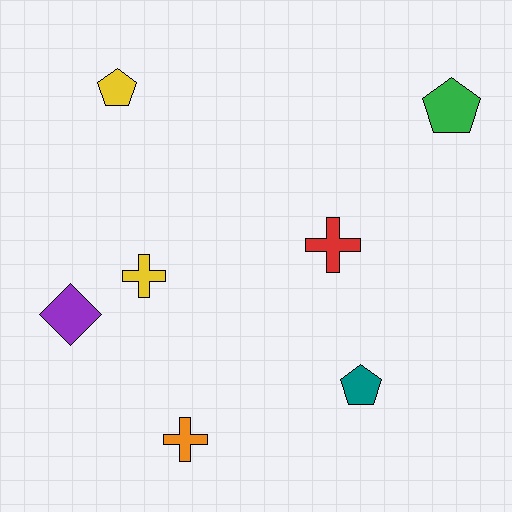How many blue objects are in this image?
There are no blue objects.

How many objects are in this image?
There are 7 objects.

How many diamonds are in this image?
There is 1 diamond.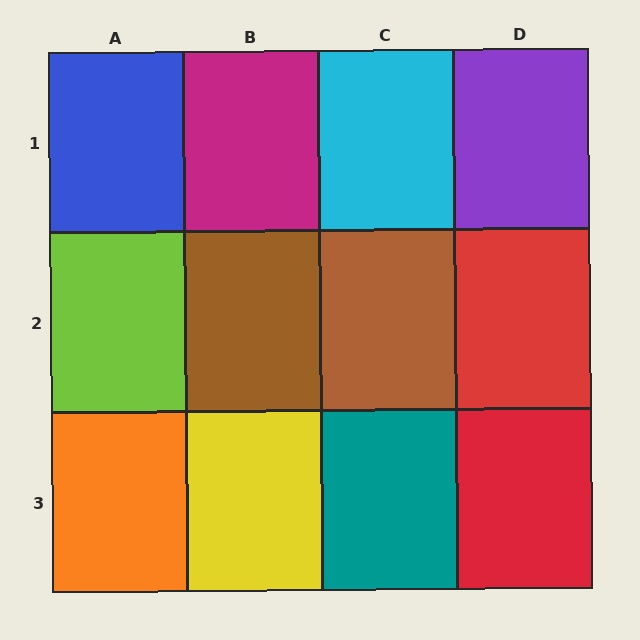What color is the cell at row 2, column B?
Brown.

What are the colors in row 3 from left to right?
Orange, yellow, teal, red.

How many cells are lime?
1 cell is lime.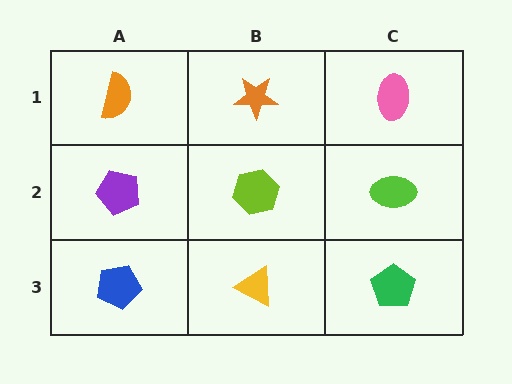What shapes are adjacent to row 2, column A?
An orange semicircle (row 1, column A), a blue pentagon (row 3, column A), a lime hexagon (row 2, column B).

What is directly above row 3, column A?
A purple pentagon.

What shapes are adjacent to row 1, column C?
A lime ellipse (row 2, column C), an orange star (row 1, column B).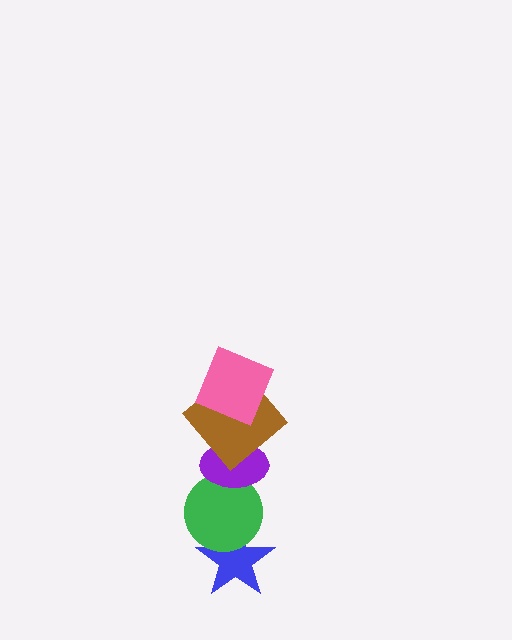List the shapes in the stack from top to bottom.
From top to bottom: the pink square, the brown diamond, the purple ellipse, the green circle, the blue star.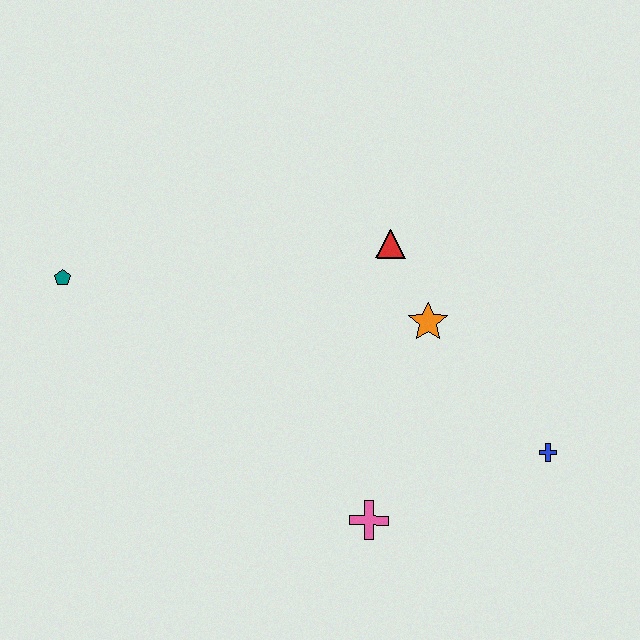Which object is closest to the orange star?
The red triangle is closest to the orange star.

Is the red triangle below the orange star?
No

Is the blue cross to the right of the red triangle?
Yes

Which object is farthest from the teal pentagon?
The blue cross is farthest from the teal pentagon.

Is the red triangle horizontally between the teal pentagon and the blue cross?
Yes